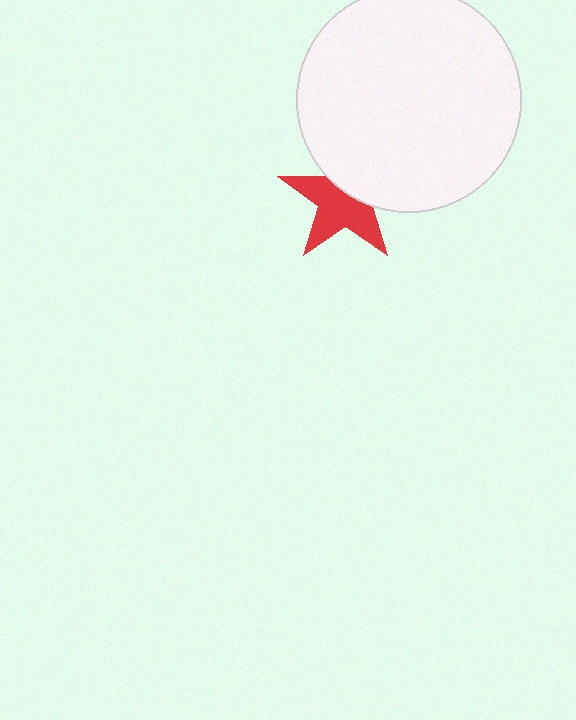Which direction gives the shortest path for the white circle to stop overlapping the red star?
Moving up gives the shortest separation.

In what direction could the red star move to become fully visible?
The red star could move down. That would shift it out from behind the white circle entirely.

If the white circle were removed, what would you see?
You would see the complete red star.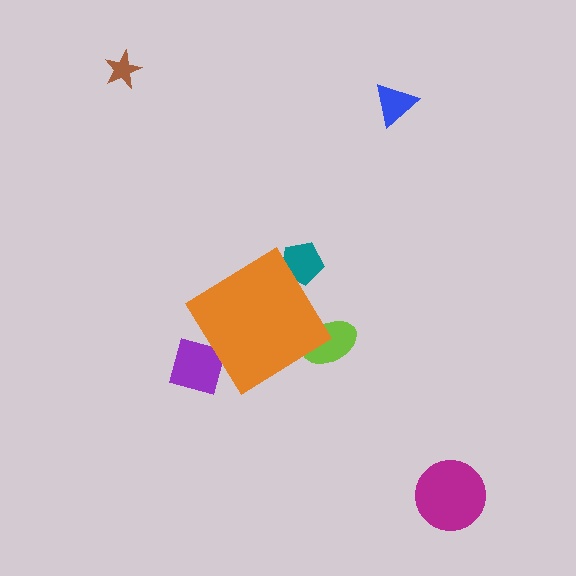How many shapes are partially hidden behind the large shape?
3 shapes are partially hidden.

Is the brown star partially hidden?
No, the brown star is fully visible.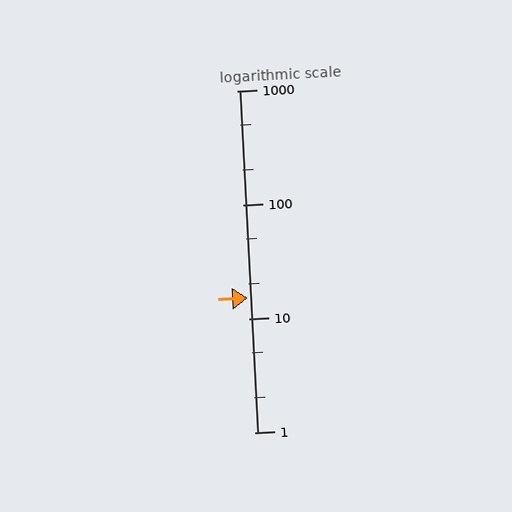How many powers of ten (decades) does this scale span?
The scale spans 3 decades, from 1 to 1000.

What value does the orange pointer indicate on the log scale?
The pointer indicates approximately 15.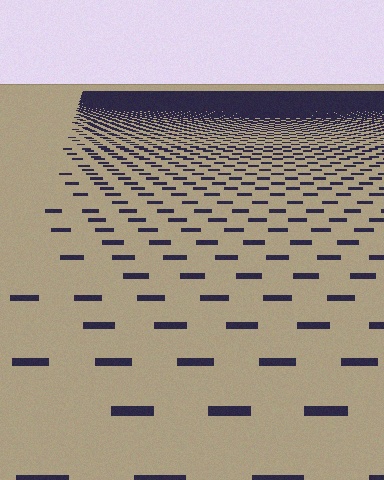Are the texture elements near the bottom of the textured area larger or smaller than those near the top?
Larger. Near the bottom, elements are closer to the viewer and appear at a bigger on-screen size.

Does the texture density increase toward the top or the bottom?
Density increases toward the top.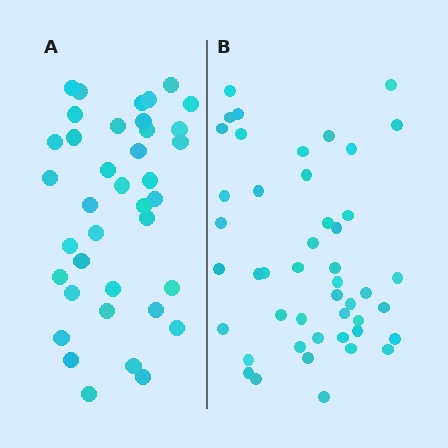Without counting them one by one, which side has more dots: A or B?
Region B (the right region) has more dots.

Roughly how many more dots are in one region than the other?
Region B has roughly 8 or so more dots than region A.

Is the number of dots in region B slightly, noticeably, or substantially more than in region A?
Region B has only slightly more — the two regions are fairly close. The ratio is roughly 1.2 to 1.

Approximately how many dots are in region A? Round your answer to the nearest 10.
About 40 dots. (The exact count is 38, which rounds to 40.)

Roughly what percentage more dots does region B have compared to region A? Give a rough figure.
About 20% more.